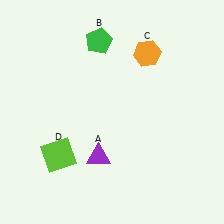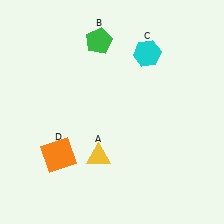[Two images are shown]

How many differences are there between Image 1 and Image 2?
There are 3 differences between the two images.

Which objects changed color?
A changed from purple to yellow. C changed from orange to cyan. D changed from lime to orange.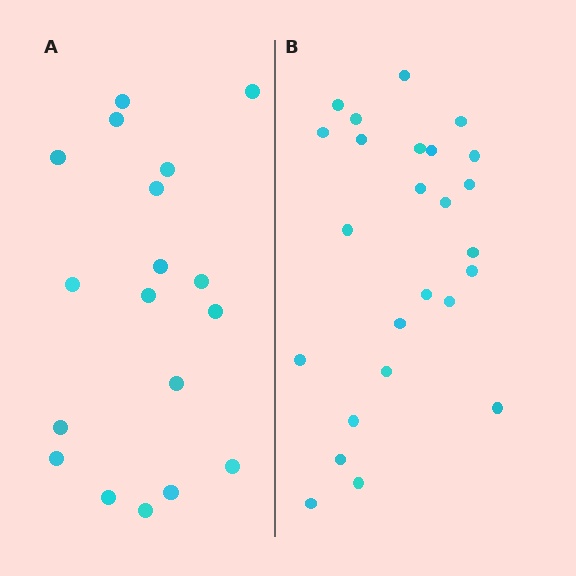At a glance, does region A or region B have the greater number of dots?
Region B (the right region) has more dots.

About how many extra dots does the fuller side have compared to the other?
Region B has roughly 8 or so more dots than region A.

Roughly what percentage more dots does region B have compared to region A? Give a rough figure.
About 40% more.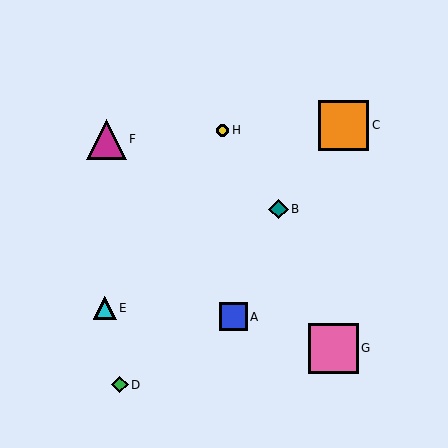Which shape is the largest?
The orange square (labeled C) is the largest.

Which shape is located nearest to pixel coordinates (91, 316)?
The cyan triangle (labeled E) at (105, 308) is nearest to that location.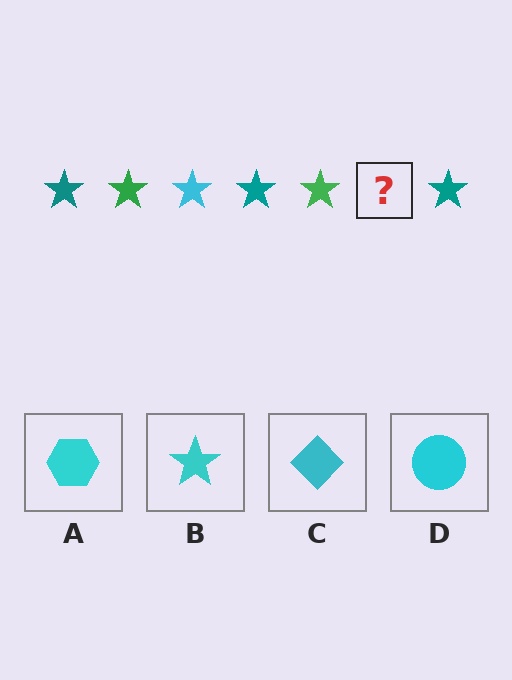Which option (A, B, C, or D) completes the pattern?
B.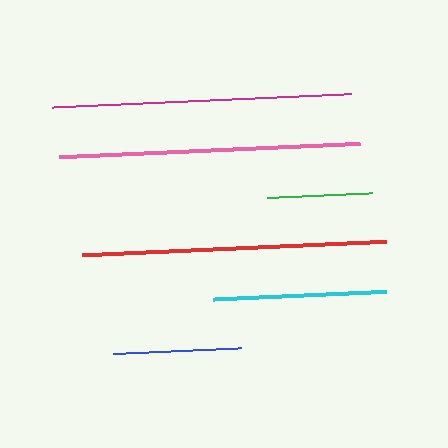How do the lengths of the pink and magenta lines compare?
The pink and magenta lines are approximately the same length.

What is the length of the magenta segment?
The magenta segment is approximately 300 pixels long.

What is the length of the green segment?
The green segment is approximately 105 pixels long.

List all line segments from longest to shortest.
From longest to shortest: red, pink, magenta, cyan, blue, green.